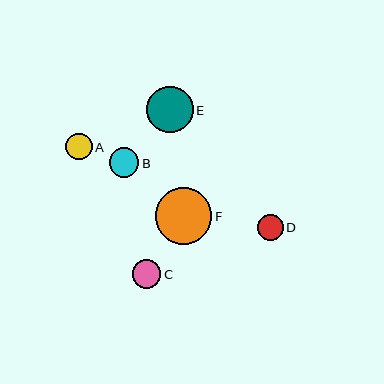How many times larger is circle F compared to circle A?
Circle F is approximately 2.1 times the size of circle A.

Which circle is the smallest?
Circle D is the smallest with a size of approximately 26 pixels.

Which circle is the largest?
Circle F is the largest with a size of approximately 56 pixels.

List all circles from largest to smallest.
From largest to smallest: F, E, B, C, A, D.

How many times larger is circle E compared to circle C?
Circle E is approximately 1.6 times the size of circle C.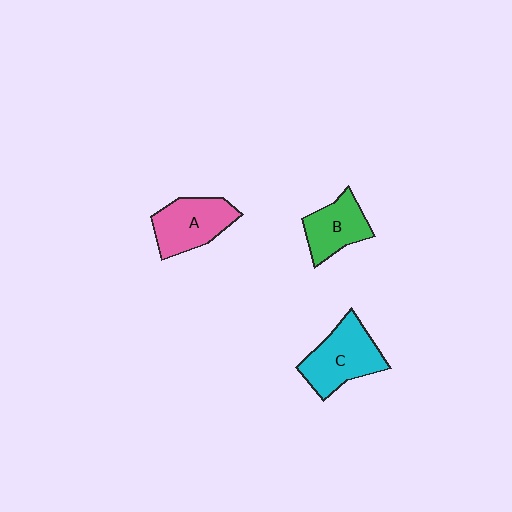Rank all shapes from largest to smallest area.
From largest to smallest: C (cyan), A (pink), B (green).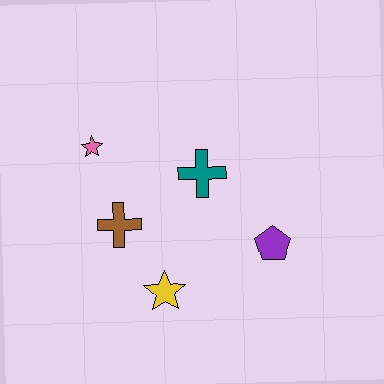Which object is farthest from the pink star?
The purple pentagon is farthest from the pink star.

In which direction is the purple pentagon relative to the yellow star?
The purple pentagon is to the right of the yellow star.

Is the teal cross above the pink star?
No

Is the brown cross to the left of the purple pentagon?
Yes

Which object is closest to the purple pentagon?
The teal cross is closest to the purple pentagon.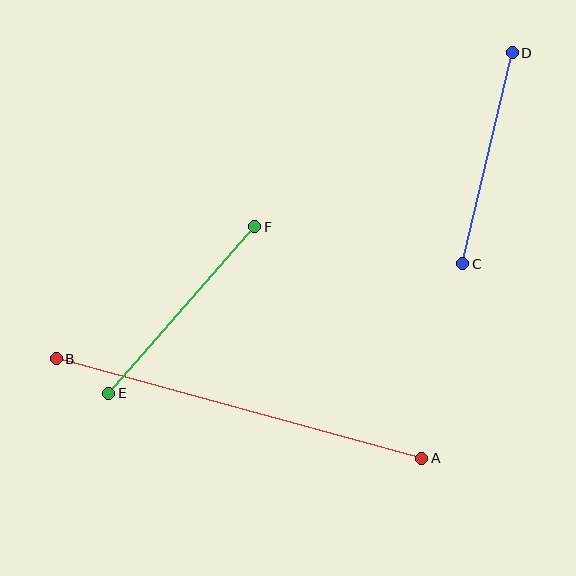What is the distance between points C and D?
The distance is approximately 217 pixels.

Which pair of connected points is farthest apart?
Points A and B are farthest apart.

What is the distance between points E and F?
The distance is approximately 222 pixels.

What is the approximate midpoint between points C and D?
The midpoint is at approximately (488, 158) pixels.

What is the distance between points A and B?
The distance is approximately 379 pixels.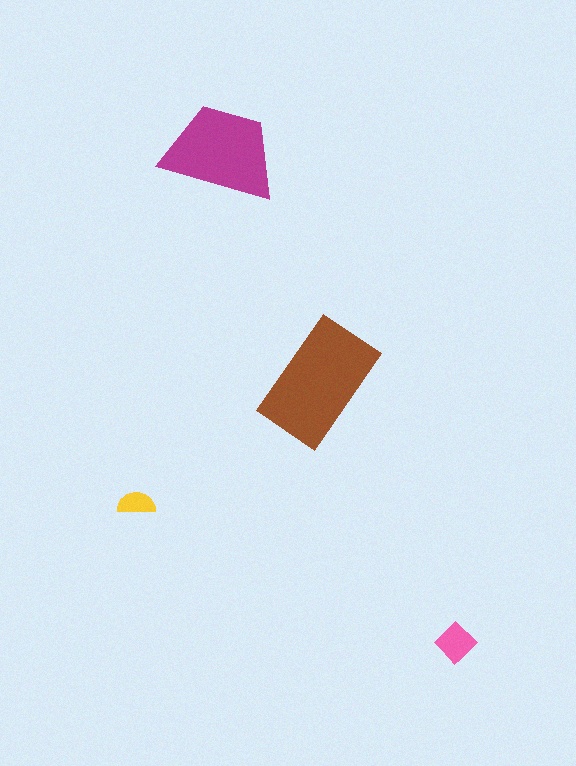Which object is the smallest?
The yellow semicircle.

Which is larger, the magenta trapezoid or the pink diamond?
The magenta trapezoid.